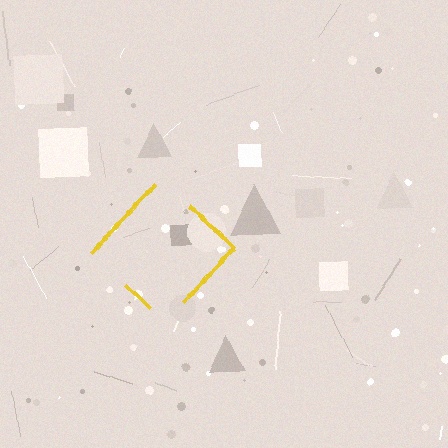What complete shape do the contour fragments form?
The contour fragments form a diamond.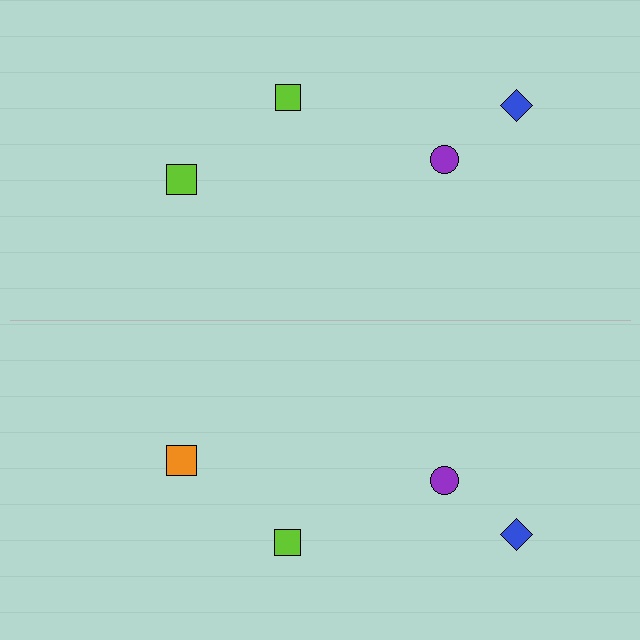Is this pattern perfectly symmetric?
No, the pattern is not perfectly symmetric. The orange square on the bottom side breaks the symmetry — its mirror counterpart is lime.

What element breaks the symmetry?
The orange square on the bottom side breaks the symmetry — its mirror counterpart is lime.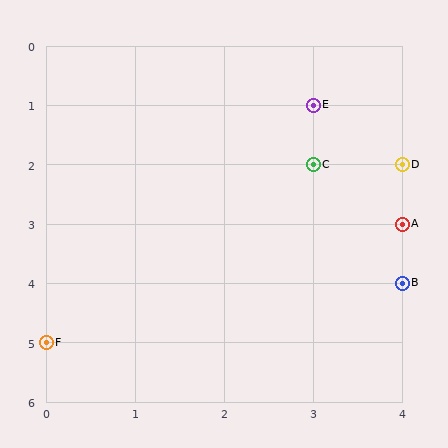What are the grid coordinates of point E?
Point E is at grid coordinates (3, 1).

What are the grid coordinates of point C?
Point C is at grid coordinates (3, 2).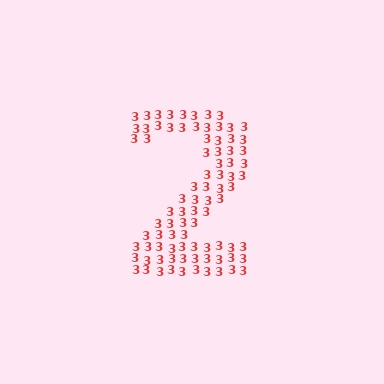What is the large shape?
The large shape is the digit 2.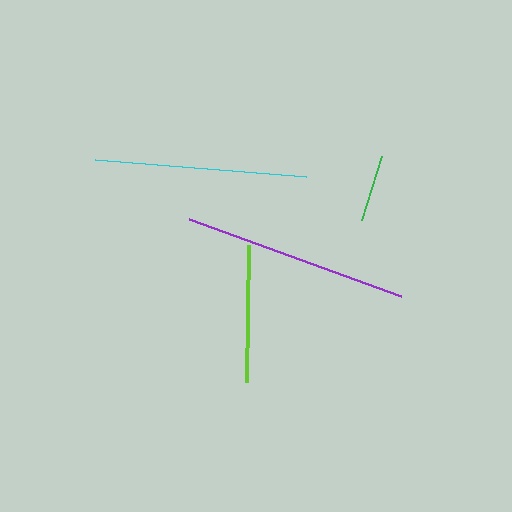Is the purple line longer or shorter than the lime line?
The purple line is longer than the lime line.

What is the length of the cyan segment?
The cyan segment is approximately 212 pixels long.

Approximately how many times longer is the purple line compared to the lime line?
The purple line is approximately 1.7 times the length of the lime line.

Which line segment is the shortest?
The green line is the shortest at approximately 67 pixels.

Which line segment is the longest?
The purple line is the longest at approximately 225 pixels.